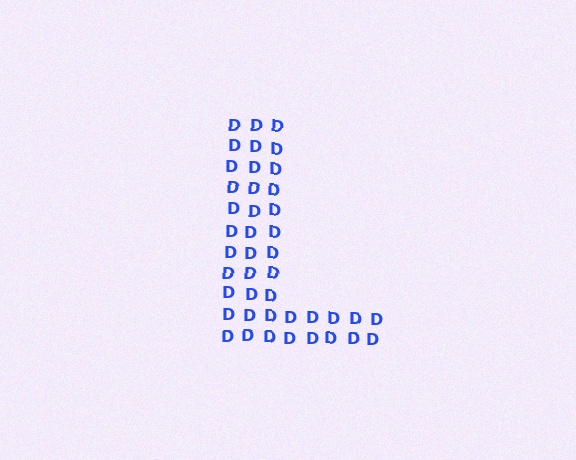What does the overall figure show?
The overall figure shows the letter L.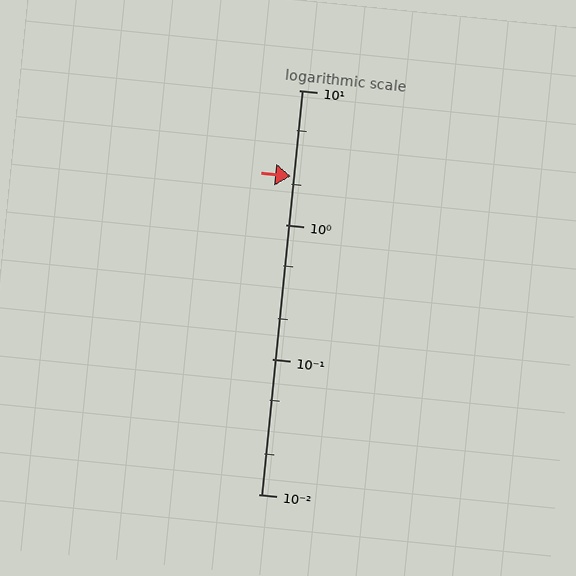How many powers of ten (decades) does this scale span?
The scale spans 3 decades, from 0.01 to 10.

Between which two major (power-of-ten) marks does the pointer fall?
The pointer is between 1 and 10.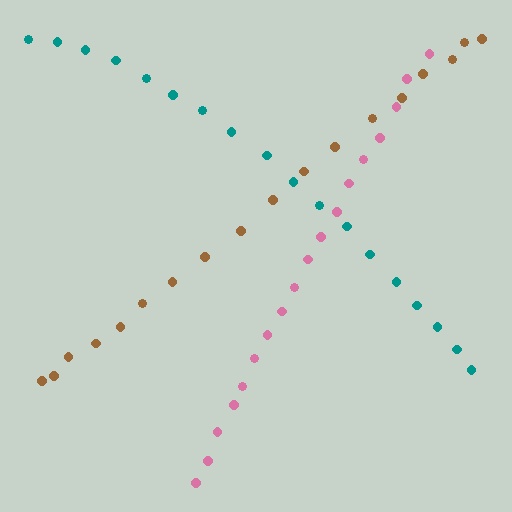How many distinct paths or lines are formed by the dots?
There are 3 distinct paths.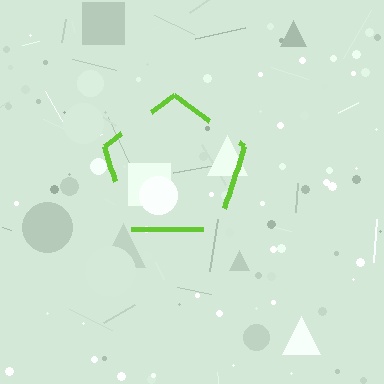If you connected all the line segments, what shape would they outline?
They would outline a pentagon.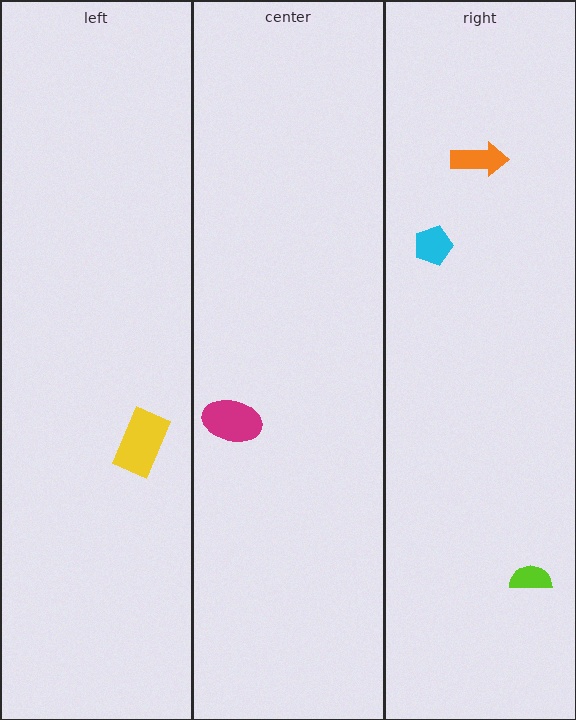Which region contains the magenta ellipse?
The center region.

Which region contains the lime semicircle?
The right region.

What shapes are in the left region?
The yellow rectangle.